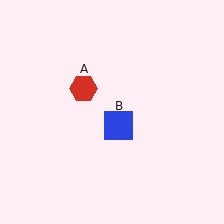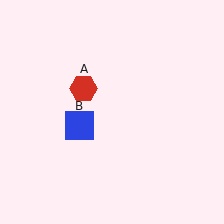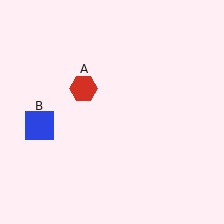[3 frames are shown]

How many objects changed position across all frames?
1 object changed position: blue square (object B).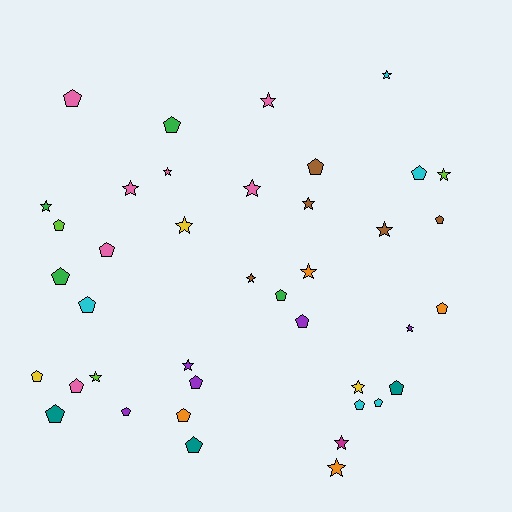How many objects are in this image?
There are 40 objects.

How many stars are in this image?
There are 18 stars.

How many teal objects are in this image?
There are 3 teal objects.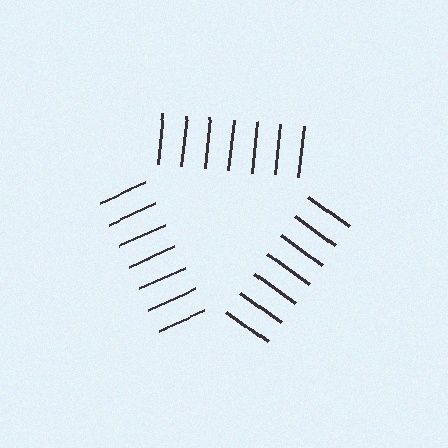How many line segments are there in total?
21 — 7 along each of the 3 edges.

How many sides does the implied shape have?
3 sides — the line-ends trace a triangle.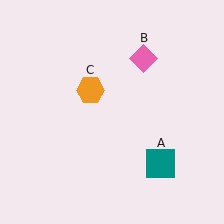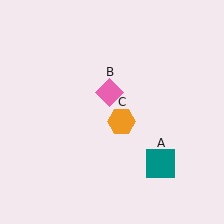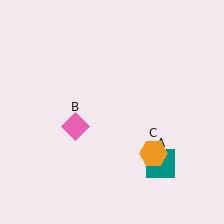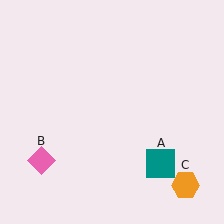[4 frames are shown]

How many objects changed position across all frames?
2 objects changed position: pink diamond (object B), orange hexagon (object C).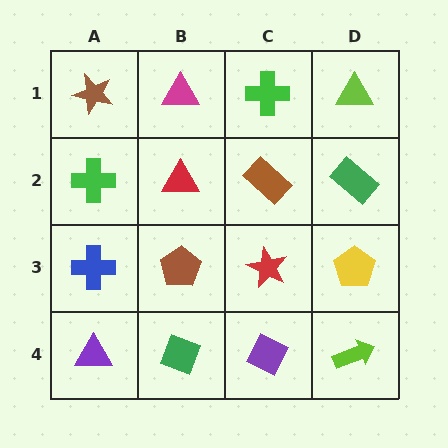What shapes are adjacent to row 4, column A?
A blue cross (row 3, column A), a green diamond (row 4, column B).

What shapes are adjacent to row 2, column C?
A green cross (row 1, column C), a red star (row 3, column C), a red triangle (row 2, column B), a green rectangle (row 2, column D).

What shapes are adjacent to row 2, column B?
A magenta triangle (row 1, column B), a brown pentagon (row 3, column B), a green cross (row 2, column A), a brown rectangle (row 2, column C).